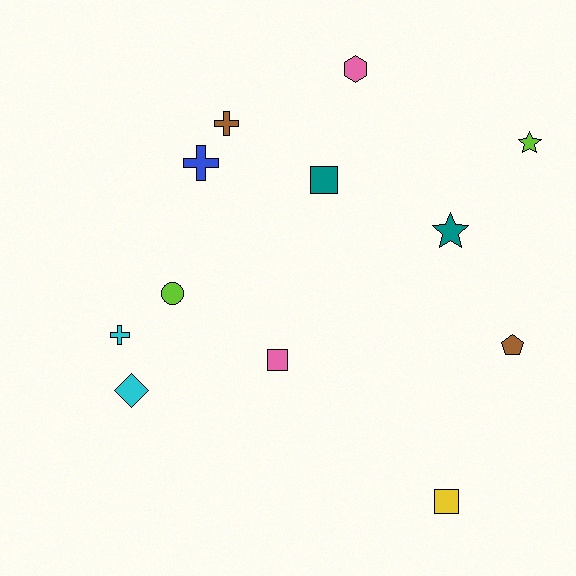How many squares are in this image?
There are 3 squares.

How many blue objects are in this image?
There is 1 blue object.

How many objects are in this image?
There are 12 objects.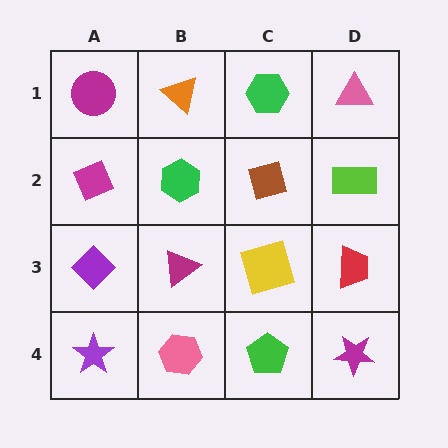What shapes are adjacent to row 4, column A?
A purple diamond (row 3, column A), a pink hexagon (row 4, column B).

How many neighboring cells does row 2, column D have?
3.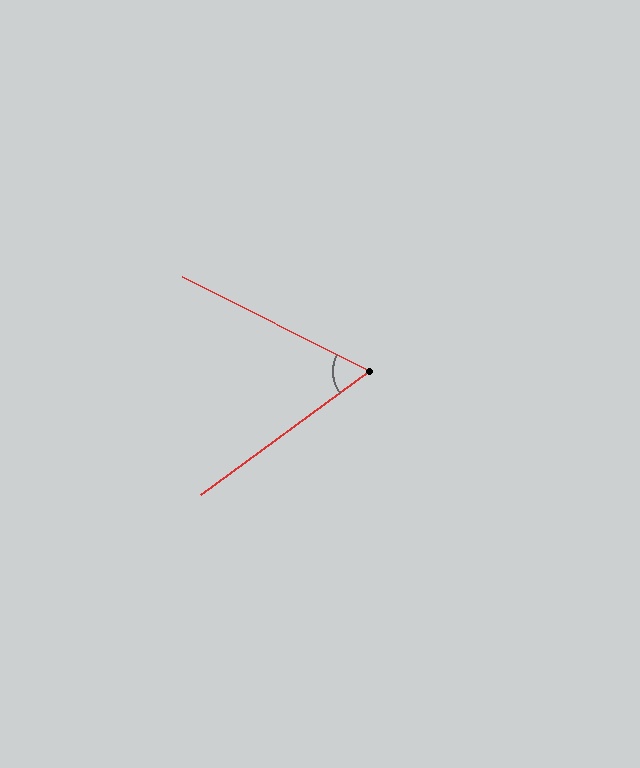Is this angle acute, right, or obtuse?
It is acute.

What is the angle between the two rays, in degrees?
Approximately 63 degrees.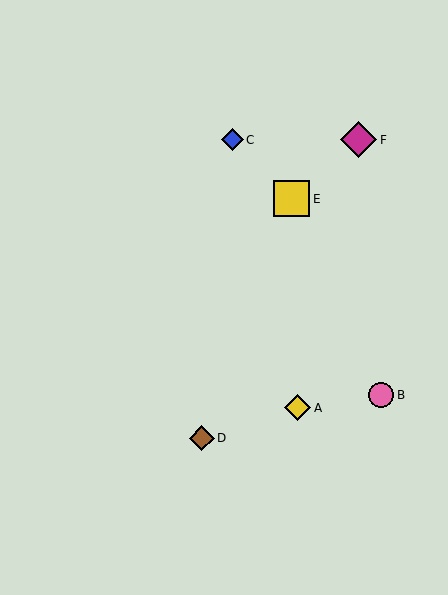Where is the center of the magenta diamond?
The center of the magenta diamond is at (359, 140).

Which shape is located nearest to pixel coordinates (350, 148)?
The magenta diamond (labeled F) at (359, 140) is nearest to that location.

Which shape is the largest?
The yellow square (labeled E) is the largest.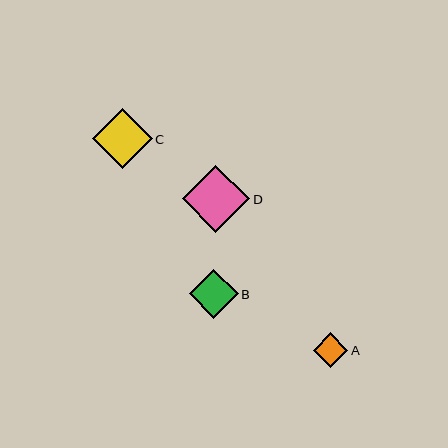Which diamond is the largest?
Diamond D is the largest with a size of approximately 67 pixels.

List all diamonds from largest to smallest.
From largest to smallest: D, C, B, A.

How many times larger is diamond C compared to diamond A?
Diamond C is approximately 1.7 times the size of diamond A.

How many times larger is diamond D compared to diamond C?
Diamond D is approximately 1.1 times the size of diamond C.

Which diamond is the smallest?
Diamond A is the smallest with a size of approximately 35 pixels.